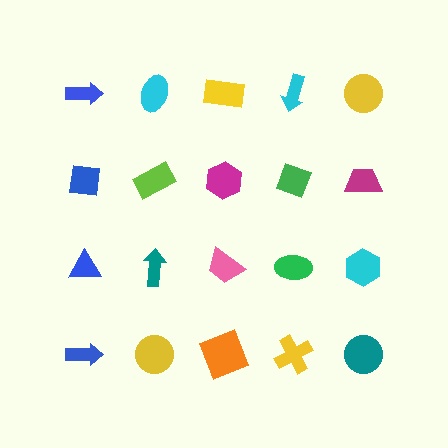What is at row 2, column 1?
A blue square.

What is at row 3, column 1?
A blue triangle.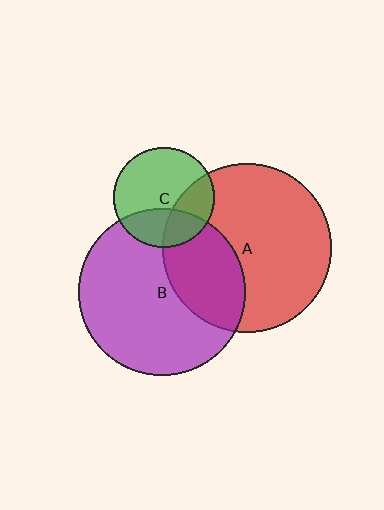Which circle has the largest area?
Circle A (red).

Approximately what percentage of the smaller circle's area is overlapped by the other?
Approximately 30%.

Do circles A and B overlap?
Yes.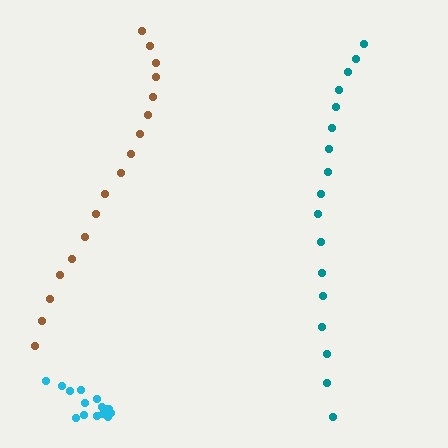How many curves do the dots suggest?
There are 3 distinct paths.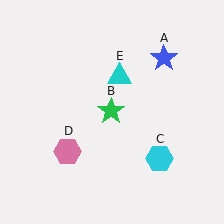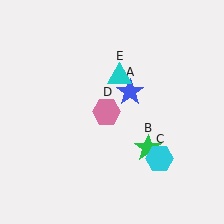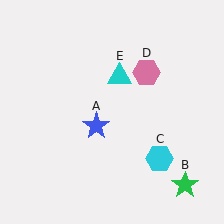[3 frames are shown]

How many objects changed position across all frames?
3 objects changed position: blue star (object A), green star (object B), pink hexagon (object D).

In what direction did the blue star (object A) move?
The blue star (object A) moved down and to the left.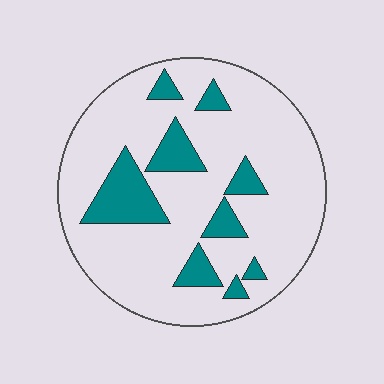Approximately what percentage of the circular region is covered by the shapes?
Approximately 20%.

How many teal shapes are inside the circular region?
9.